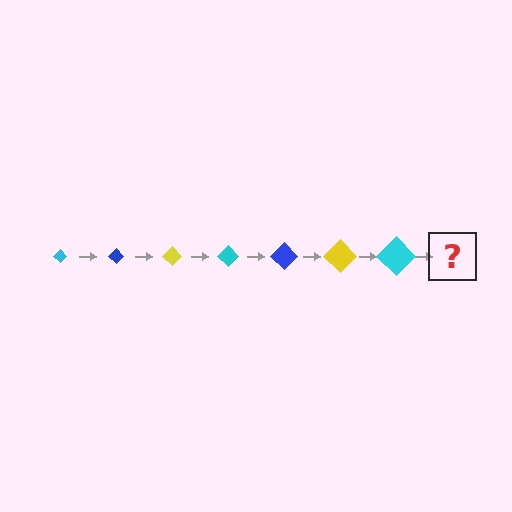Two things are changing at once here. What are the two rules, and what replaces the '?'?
The two rules are that the diamond grows larger each step and the color cycles through cyan, blue, and yellow. The '?' should be a blue diamond, larger than the previous one.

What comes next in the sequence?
The next element should be a blue diamond, larger than the previous one.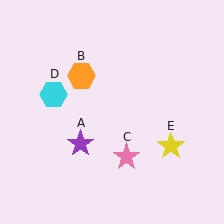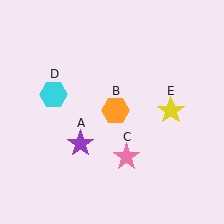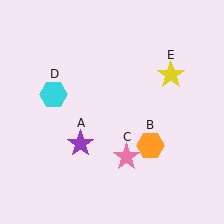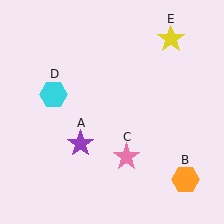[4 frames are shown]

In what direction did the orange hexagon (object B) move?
The orange hexagon (object B) moved down and to the right.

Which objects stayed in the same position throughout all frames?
Purple star (object A) and pink star (object C) and cyan hexagon (object D) remained stationary.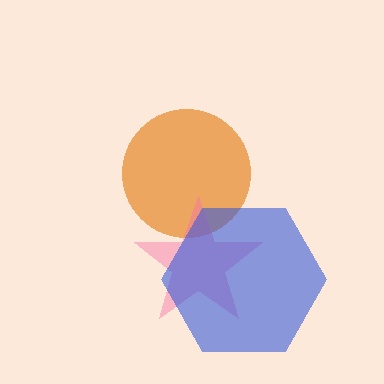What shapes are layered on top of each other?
The layered shapes are: an orange circle, a pink star, a blue hexagon.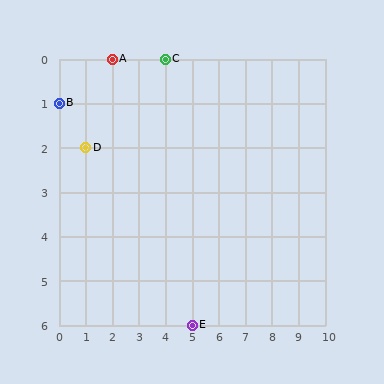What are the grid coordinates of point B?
Point B is at grid coordinates (0, 1).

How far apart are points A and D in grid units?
Points A and D are 1 column and 2 rows apart (about 2.2 grid units diagonally).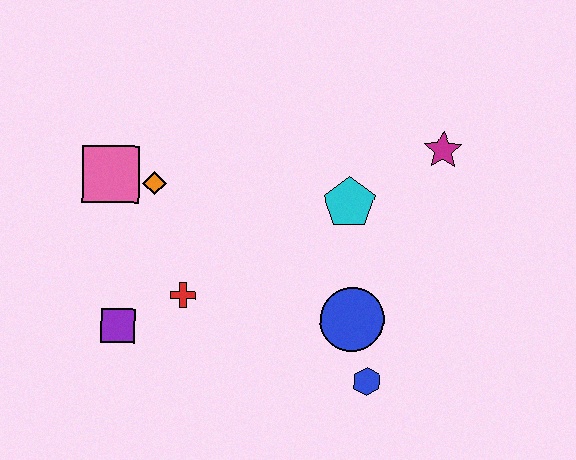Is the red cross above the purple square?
Yes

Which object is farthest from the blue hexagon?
The pink square is farthest from the blue hexagon.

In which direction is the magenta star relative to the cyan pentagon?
The magenta star is to the right of the cyan pentagon.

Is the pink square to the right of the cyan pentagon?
No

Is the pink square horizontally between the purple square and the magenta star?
No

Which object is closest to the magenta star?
The cyan pentagon is closest to the magenta star.